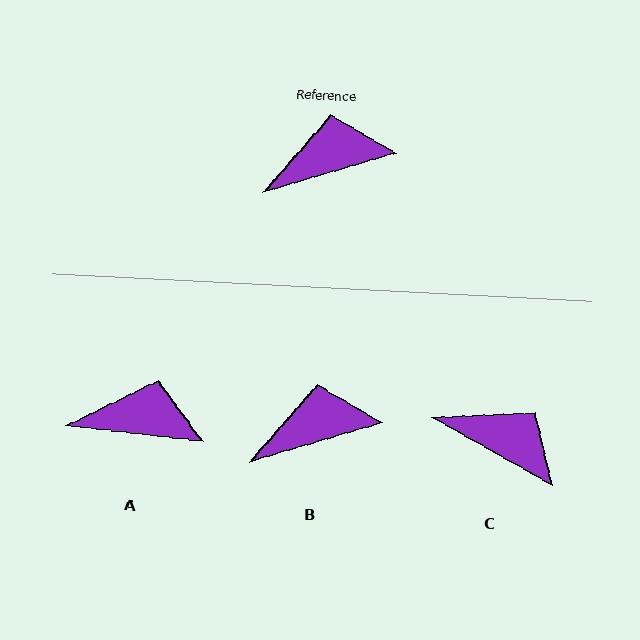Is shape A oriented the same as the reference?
No, it is off by about 23 degrees.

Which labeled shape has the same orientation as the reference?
B.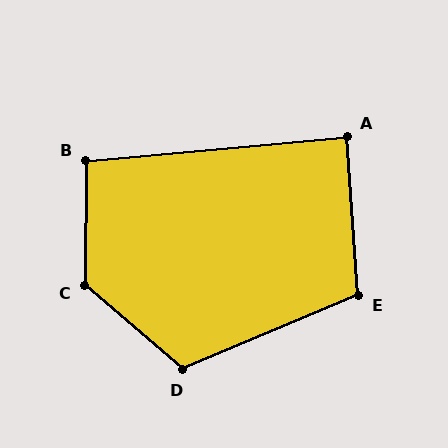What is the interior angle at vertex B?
Approximately 96 degrees (obtuse).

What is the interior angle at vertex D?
Approximately 116 degrees (obtuse).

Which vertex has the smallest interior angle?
A, at approximately 88 degrees.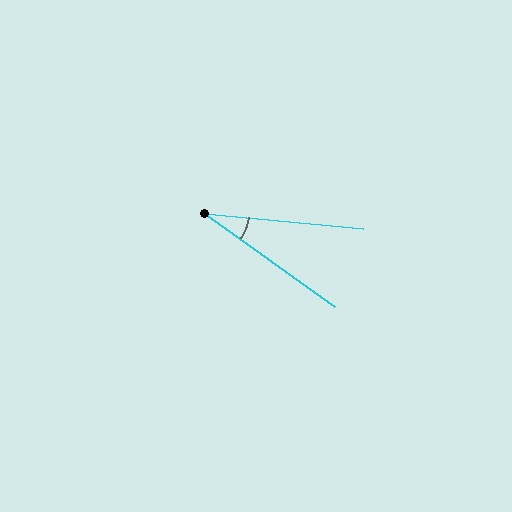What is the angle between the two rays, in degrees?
Approximately 30 degrees.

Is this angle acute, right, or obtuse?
It is acute.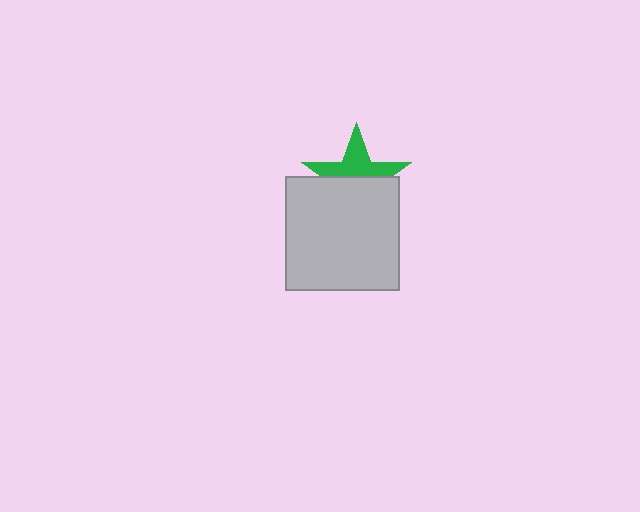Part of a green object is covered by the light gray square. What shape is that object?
It is a star.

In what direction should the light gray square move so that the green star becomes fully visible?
The light gray square should move down. That is the shortest direction to clear the overlap and leave the green star fully visible.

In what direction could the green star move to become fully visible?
The green star could move up. That would shift it out from behind the light gray square entirely.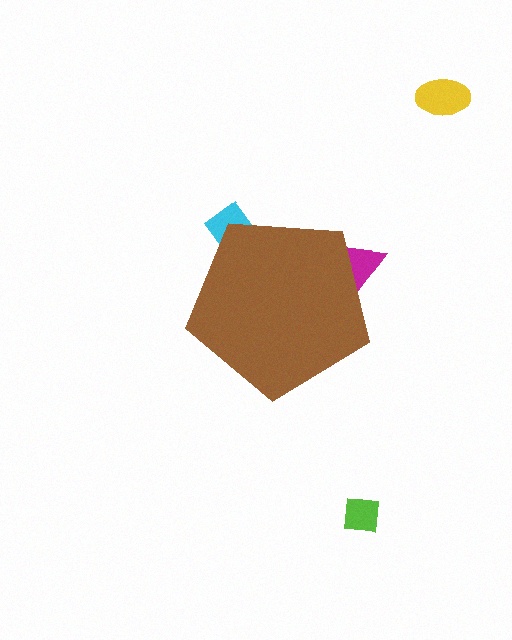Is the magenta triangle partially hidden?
Yes, the magenta triangle is partially hidden behind the brown pentagon.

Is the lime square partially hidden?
No, the lime square is fully visible.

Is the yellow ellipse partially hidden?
No, the yellow ellipse is fully visible.